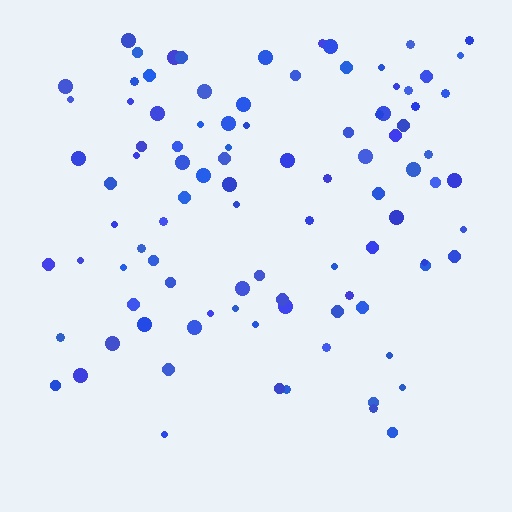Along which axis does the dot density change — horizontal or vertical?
Vertical.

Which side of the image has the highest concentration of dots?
The top.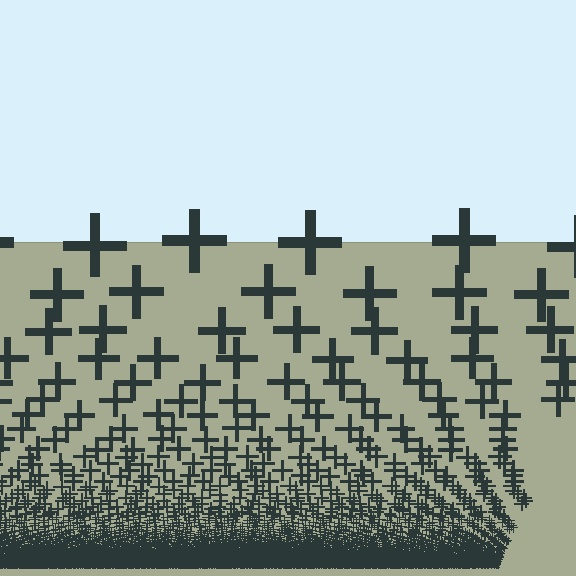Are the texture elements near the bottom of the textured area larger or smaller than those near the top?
Smaller. The gradient is inverted — elements near the bottom are smaller and denser.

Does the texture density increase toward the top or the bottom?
Density increases toward the bottom.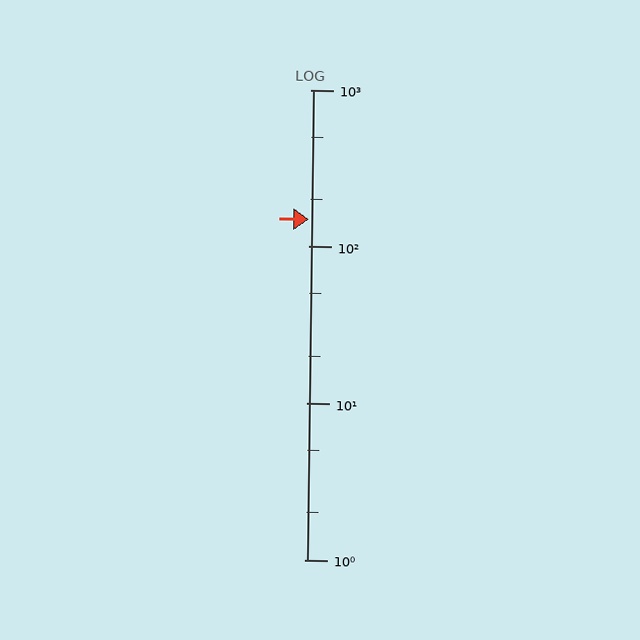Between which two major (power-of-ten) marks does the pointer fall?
The pointer is between 100 and 1000.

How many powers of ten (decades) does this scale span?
The scale spans 3 decades, from 1 to 1000.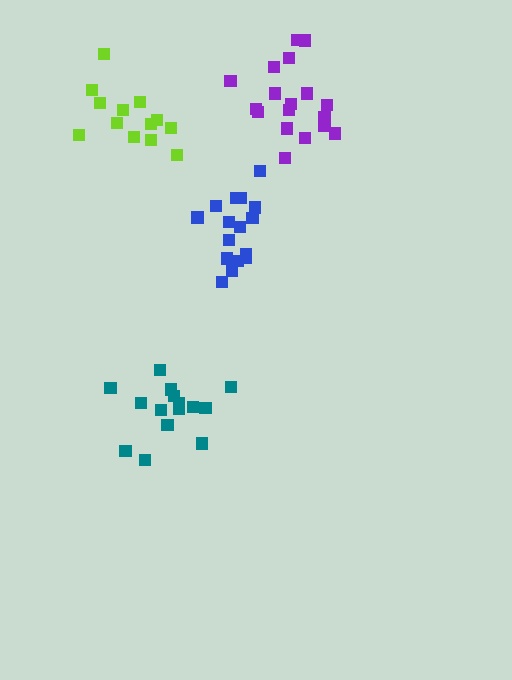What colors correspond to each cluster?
The clusters are colored: blue, purple, teal, lime.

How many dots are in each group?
Group 1: 16 dots, Group 2: 18 dots, Group 3: 15 dots, Group 4: 13 dots (62 total).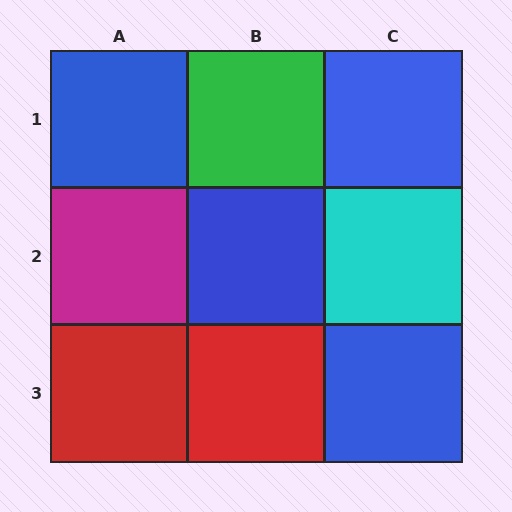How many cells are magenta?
1 cell is magenta.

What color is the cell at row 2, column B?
Blue.